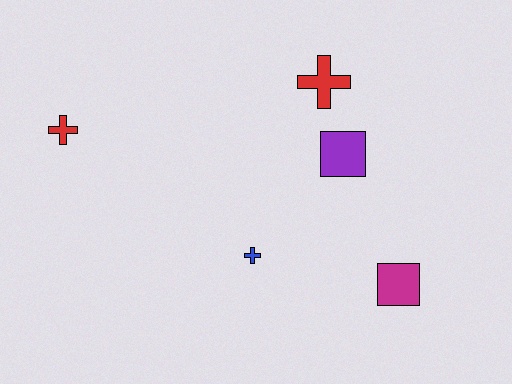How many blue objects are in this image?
There is 1 blue object.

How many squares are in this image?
There are 2 squares.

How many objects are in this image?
There are 5 objects.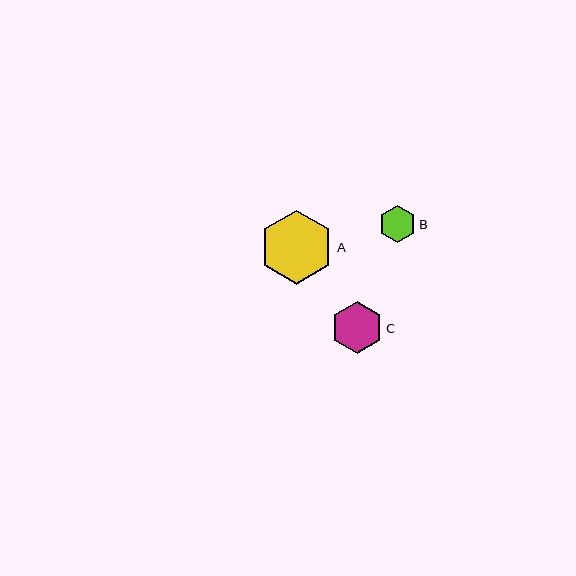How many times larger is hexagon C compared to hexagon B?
Hexagon C is approximately 1.4 times the size of hexagon B.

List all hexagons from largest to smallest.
From largest to smallest: A, C, B.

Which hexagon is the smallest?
Hexagon B is the smallest with a size of approximately 36 pixels.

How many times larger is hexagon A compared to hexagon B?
Hexagon A is approximately 2.0 times the size of hexagon B.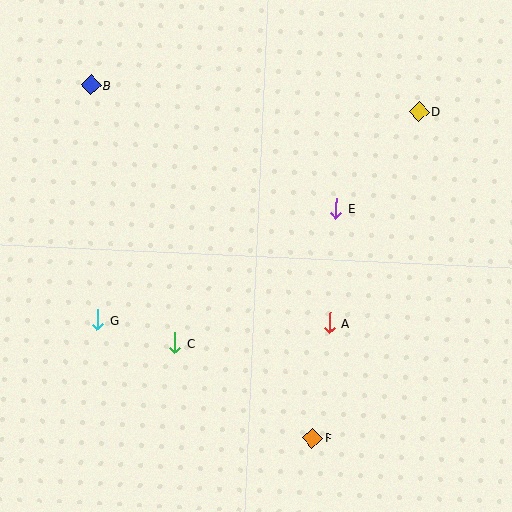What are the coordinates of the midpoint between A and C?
The midpoint between A and C is at (252, 333).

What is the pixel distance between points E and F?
The distance between E and F is 231 pixels.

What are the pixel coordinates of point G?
Point G is at (98, 320).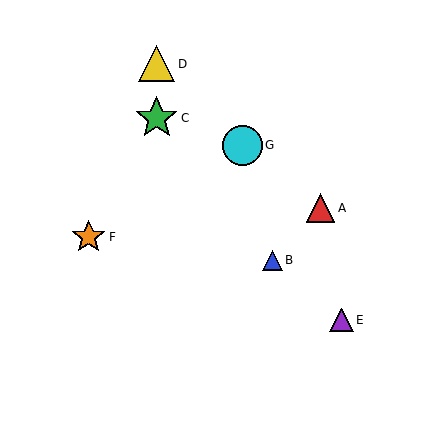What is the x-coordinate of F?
Object F is at x≈89.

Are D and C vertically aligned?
Yes, both are at x≈157.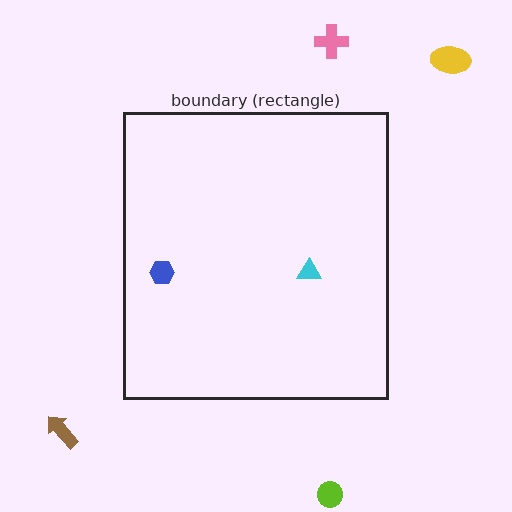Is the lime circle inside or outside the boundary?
Outside.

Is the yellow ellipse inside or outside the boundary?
Outside.